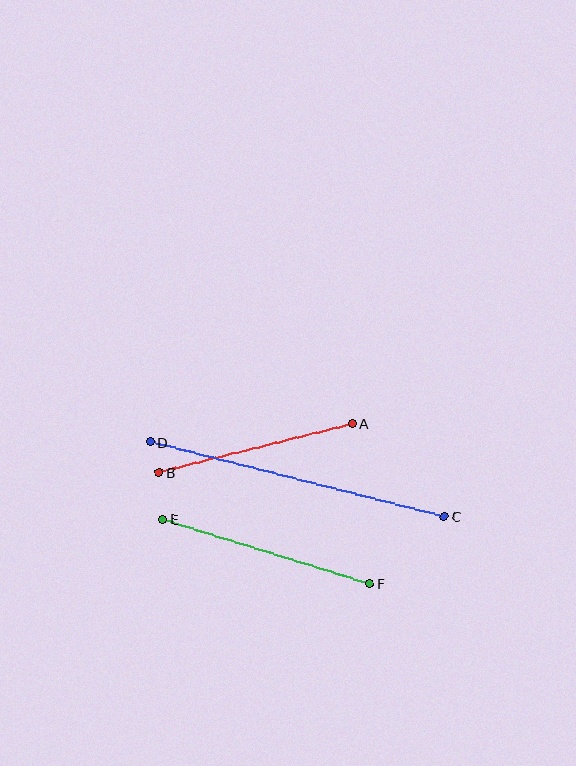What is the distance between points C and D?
The distance is approximately 303 pixels.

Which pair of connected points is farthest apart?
Points C and D are farthest apart.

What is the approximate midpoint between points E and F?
The midpoint is at approximately (266, 552) pixels.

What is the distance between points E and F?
The distance is approximately 217 pixels.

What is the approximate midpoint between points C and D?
The midpoint is at approximately (297, 479) pixels.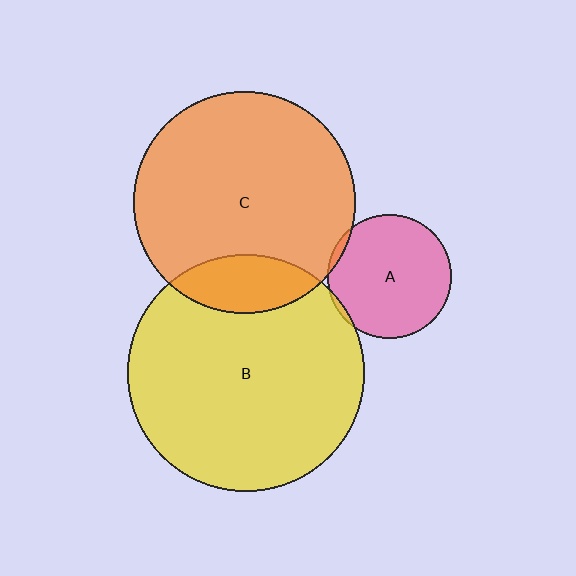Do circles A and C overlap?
Yes.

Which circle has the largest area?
Circle B (yellow).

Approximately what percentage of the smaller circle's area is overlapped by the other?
Approximately 5%.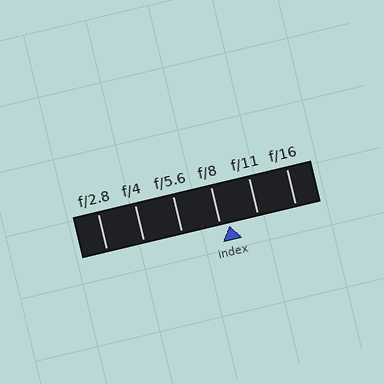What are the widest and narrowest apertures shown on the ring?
The widest aperture shown is f/2.8 and the narrowest is f/16.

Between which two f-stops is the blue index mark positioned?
The index mark is between f/8 and f/11.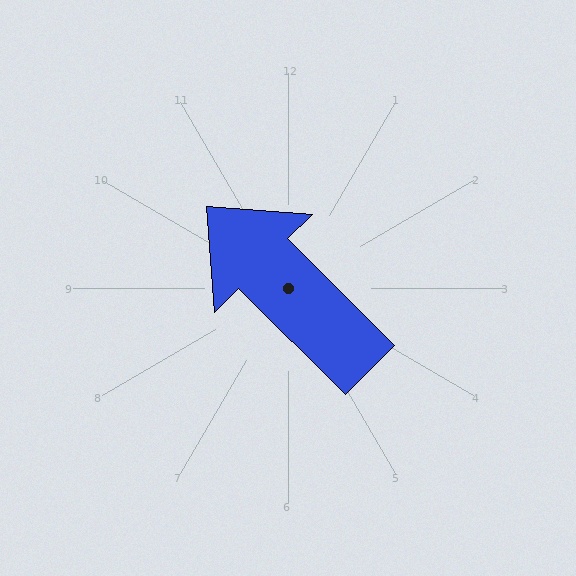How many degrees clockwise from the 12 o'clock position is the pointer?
Approximately 315 degrees.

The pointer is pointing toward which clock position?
Roughly 10 o'clock.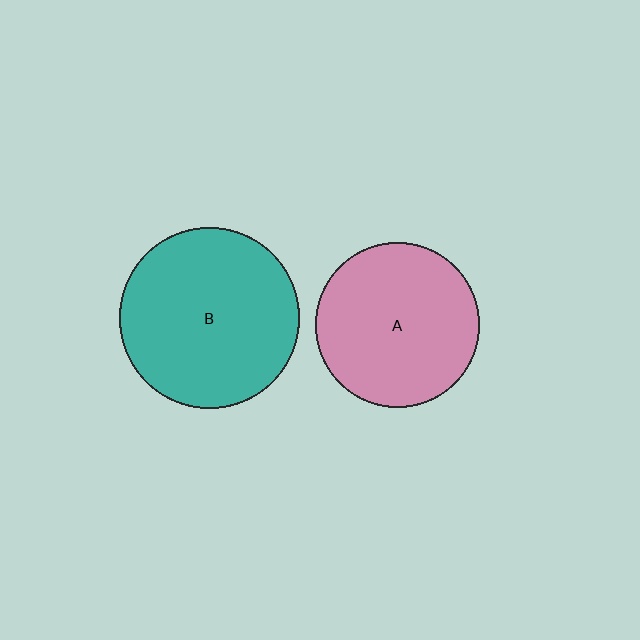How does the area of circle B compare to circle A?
Approximately 1.2 times.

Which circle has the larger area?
Circle B (teal).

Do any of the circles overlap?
No, none of the circles overlap.